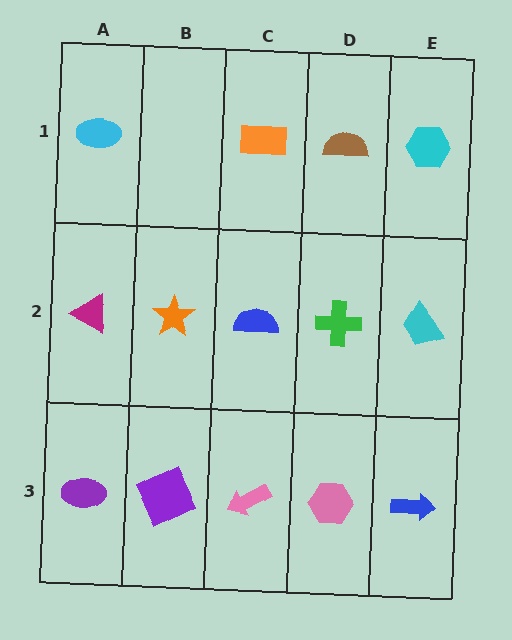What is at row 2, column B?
An orange star.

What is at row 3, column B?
A purple square.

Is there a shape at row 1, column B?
No, that cell is empty.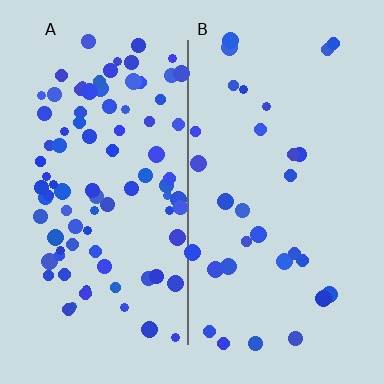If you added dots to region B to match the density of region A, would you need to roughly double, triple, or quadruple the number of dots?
Approximately triple.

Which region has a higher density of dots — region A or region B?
A (the left).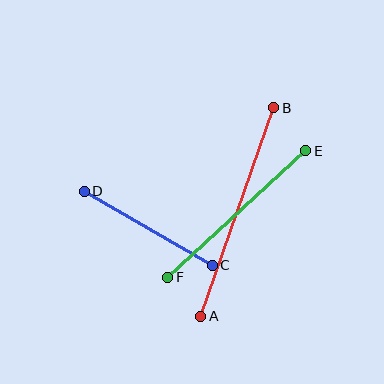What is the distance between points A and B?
The distance is approximately 221 pixels.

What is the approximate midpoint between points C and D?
The midpoint is at approximately (148, 228) pixels.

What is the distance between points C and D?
The distance is approximately 148 pixels.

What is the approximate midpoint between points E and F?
The midpoint is at approximately (237, 214) pixels.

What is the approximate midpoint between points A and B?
The midpoint is at approximately (237, 212) pixels.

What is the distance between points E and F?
The distance is approximately 187 pixels.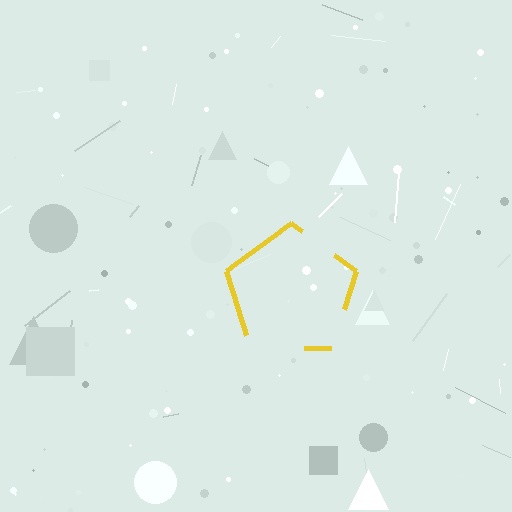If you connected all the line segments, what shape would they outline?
They would outline a pentagon.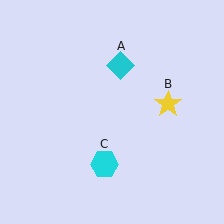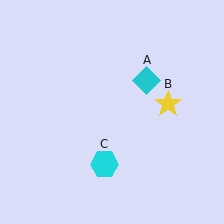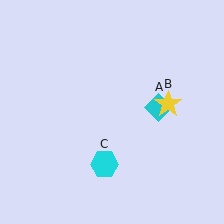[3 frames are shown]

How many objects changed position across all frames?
1 object changed position: cyan diamond (object A).